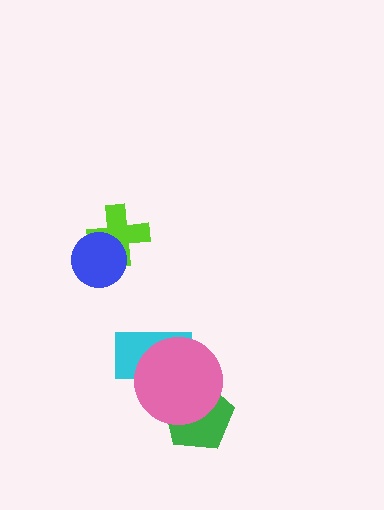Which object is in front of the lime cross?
The blue circle is in front of the lime cross.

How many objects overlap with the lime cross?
1 object overlaps with the lime cross.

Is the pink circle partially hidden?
No, no other shape covers it.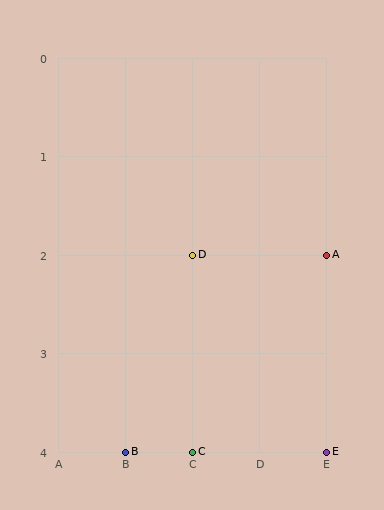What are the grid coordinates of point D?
Point D is at grid coordinates (C, 2).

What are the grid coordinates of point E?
Point E is at grid coordinates (E, 4).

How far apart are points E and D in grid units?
Points E and D are 2 columns and 2 rows apart (about 2.8 grid units diagonally).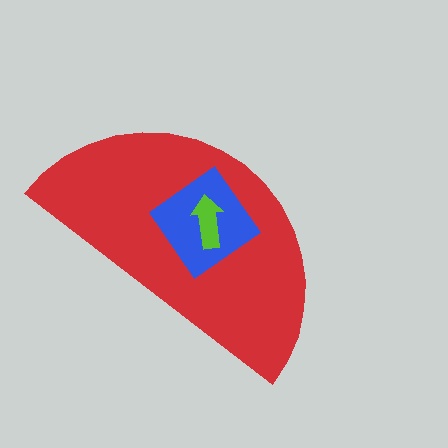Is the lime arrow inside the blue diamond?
Yes.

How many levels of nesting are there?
3.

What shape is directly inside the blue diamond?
The lime arrow.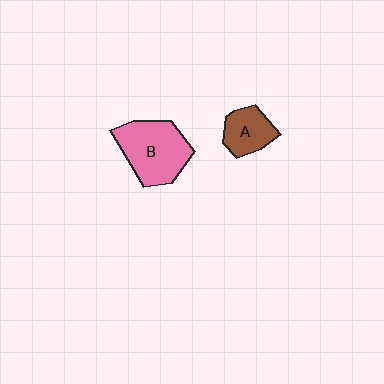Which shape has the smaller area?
Shape A (brown).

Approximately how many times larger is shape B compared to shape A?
Approximately 1.9 times.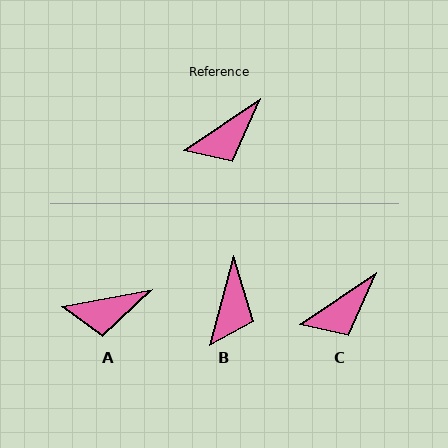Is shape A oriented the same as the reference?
No, it is off by about 23 degrees.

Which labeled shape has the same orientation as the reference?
C.